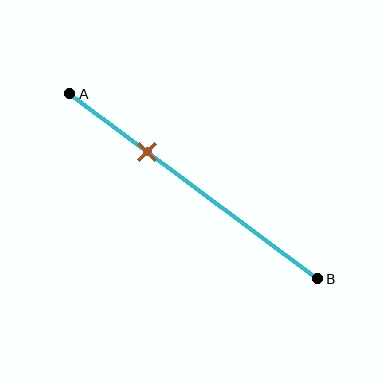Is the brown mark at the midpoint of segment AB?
No, the mark is at about 30% from A, not at the 50% midpoint.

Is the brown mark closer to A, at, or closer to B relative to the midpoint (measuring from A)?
The brown mark is closer to point A than the midpoint of segment AB.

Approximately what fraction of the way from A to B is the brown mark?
The brown mark is approximately 30% of the way from A to B.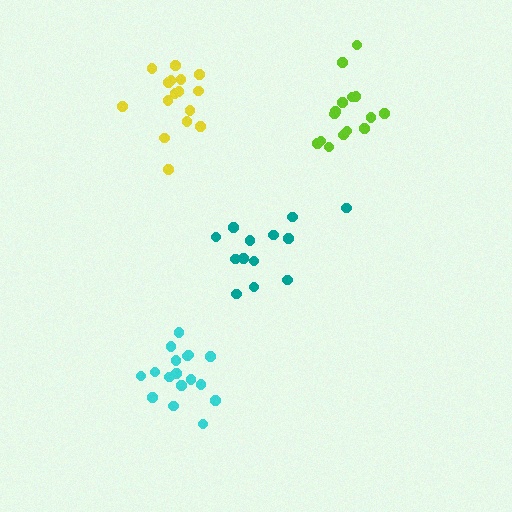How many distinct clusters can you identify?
There are 4 distinct clusters.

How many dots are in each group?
Group 1: 17 dots, Group 2: 13 dots, Group 3: 15 dots, Group 4: 16 dots (61 total).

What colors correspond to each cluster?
The clusters are colored: cyan, teal, lime, yellow.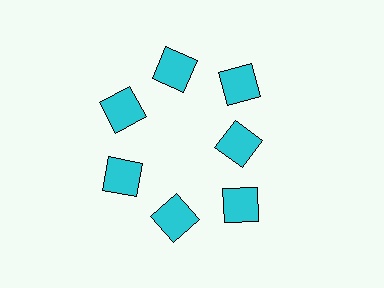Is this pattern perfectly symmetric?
No. The 7 cyan squares are arranged in a ring, but one element near the 3 o'clock position is pulled inward toward the center, breaking the 7-fold rotational symmetry.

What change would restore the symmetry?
The symmetry would be restored by moving it outward, back onto the ring so that all 7 squares sit at equal angles and equal distance from the center.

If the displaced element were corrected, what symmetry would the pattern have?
It would have 7-fold rotational symmetry — the pattern would map onto itself every 51 degrees.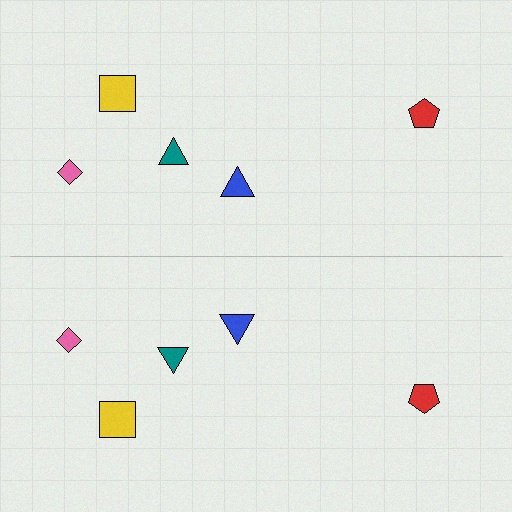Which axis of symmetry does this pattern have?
The pattern has a horizontal axis of symmetry running through the center of the image.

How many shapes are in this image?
There are 10 shapes in this image.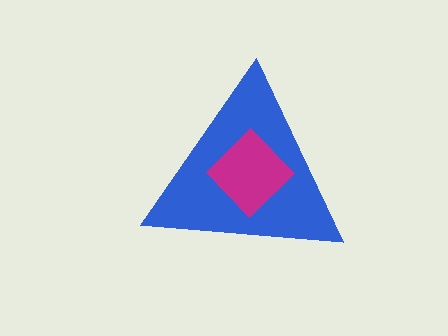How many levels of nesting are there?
2.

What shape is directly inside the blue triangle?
The magenta diamond.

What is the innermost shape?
The magenta diamond.